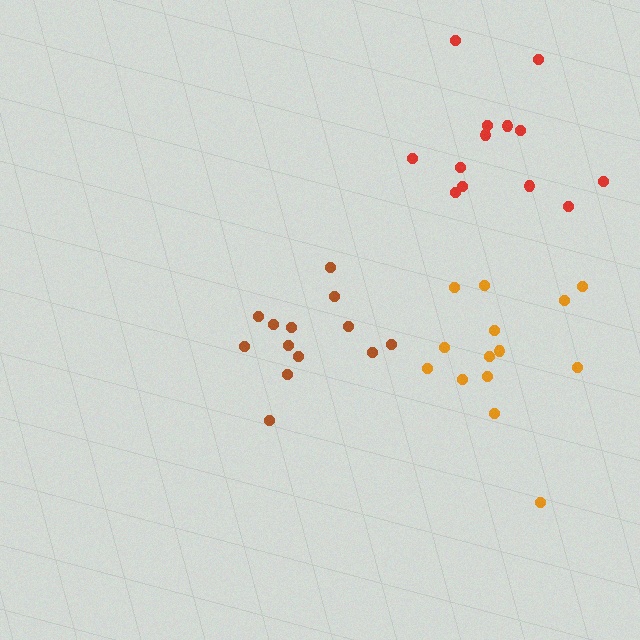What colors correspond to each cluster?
The clusters are colored: red, brown, orange.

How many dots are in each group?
Group 1: 13 dots, Group 2: 13 dots, Group 3: 14 dots (40 total).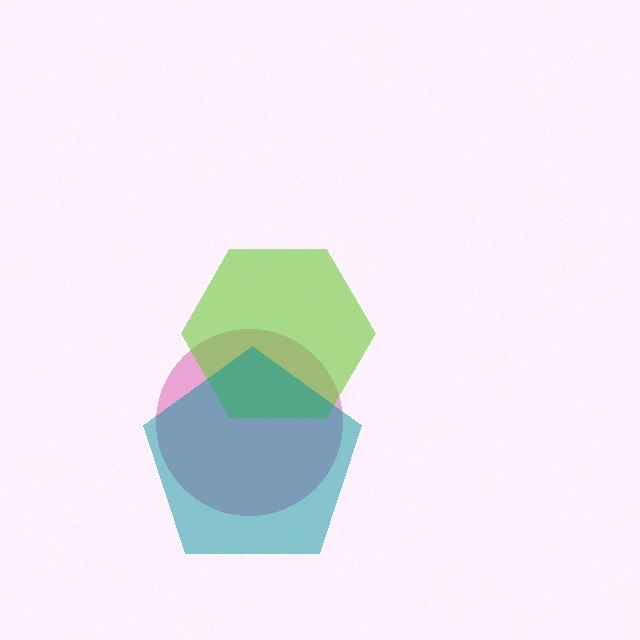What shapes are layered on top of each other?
The layered shapes are: a magenta circle, a lime hexagon, a teal pentagon.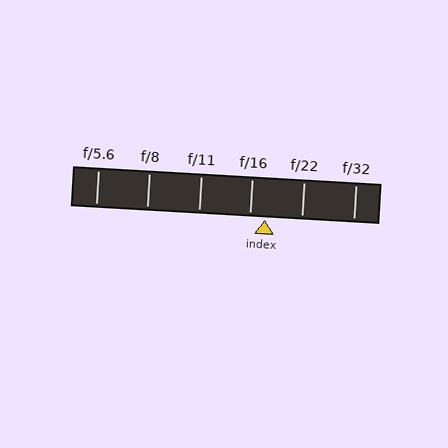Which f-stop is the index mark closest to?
The index mark is closest to f/16.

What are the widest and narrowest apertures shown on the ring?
The widest aperture shown is f/5.6 and the narrowest is f/32.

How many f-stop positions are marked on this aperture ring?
There are 6 f-stop positions marked.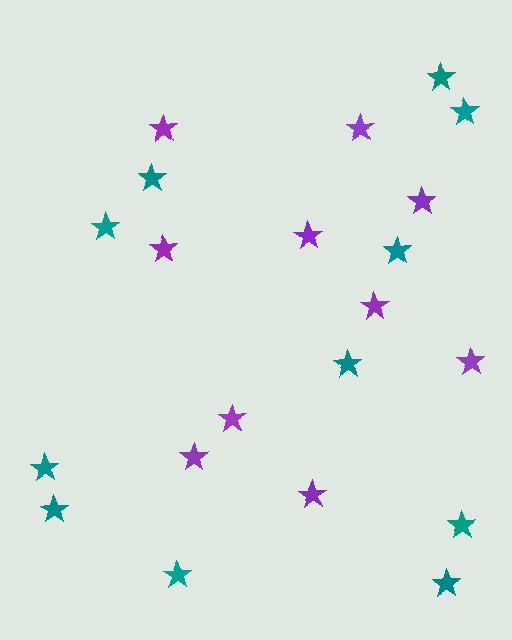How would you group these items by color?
There are 2 groups: one group of purple stars (10) and one group of teal stars (11).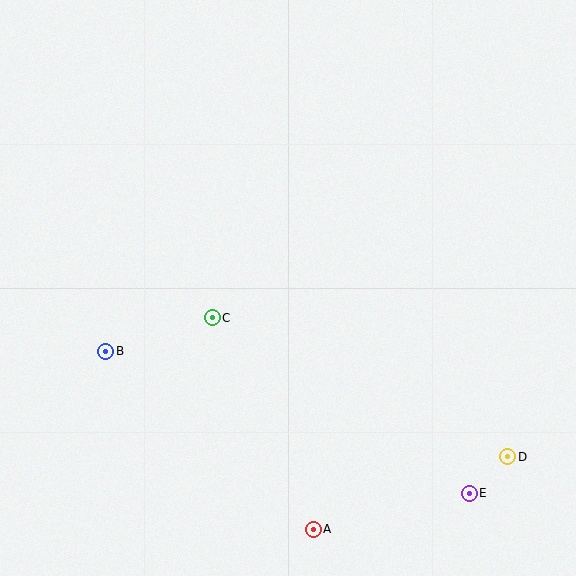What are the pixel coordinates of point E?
Point E is at (469, 493).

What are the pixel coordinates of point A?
Point A is at (313, 529).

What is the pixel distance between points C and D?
The distance between C and D is 327 pixels.